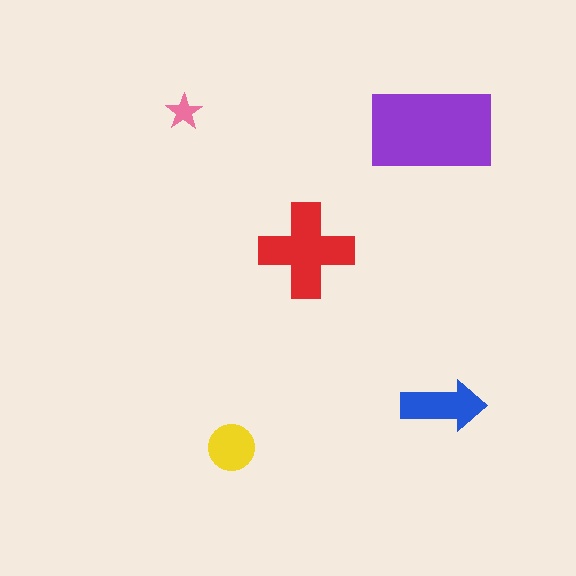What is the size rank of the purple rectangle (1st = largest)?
1st.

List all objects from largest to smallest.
The purple rectangle, the red cross, the blue arrow, the yellow circle, the pink star.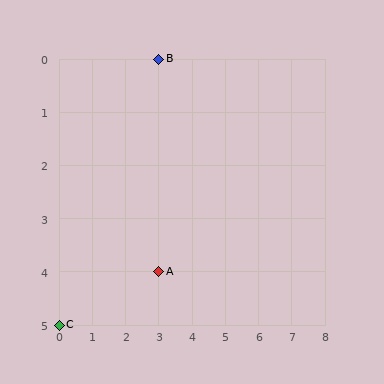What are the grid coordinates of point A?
Point A is at grid coordinates (3, 4).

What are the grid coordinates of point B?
Point B is at grid coordinates (3, 0).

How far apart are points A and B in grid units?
Points A and B are 4 rows apart.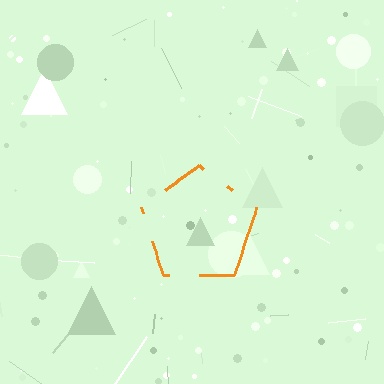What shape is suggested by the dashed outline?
The dashed outline suggests a pentagon.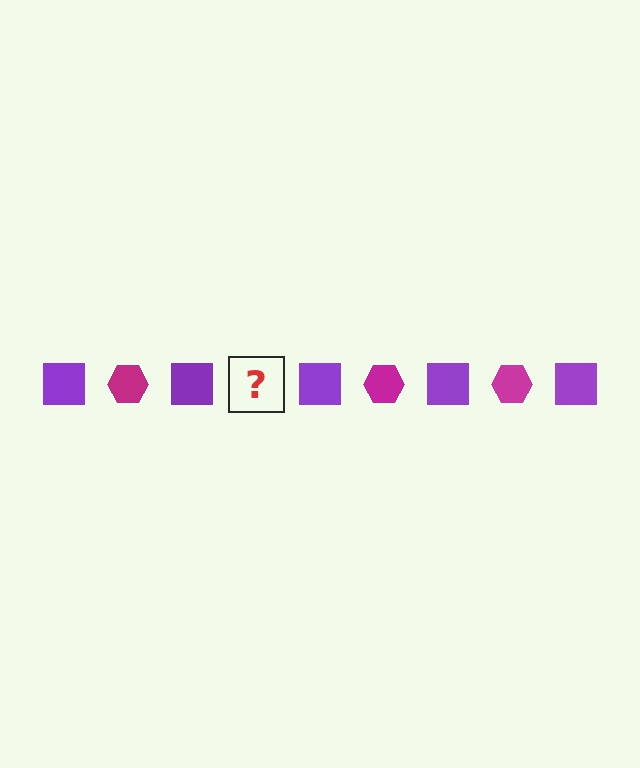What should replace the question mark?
The question mark should be replaced with a magenta hexagon.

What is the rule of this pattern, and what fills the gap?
The rule is that the pattern alternates between purple square and magenta hexagon. The gap should be filled with a magenta hexagon.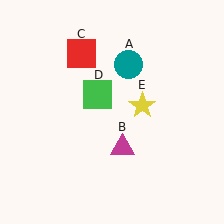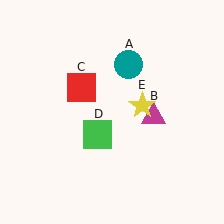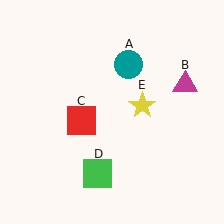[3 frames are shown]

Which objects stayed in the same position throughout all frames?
Teal circle (object A) and yellow star (object E) remained stationary.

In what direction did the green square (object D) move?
The green square (object D) moved down.